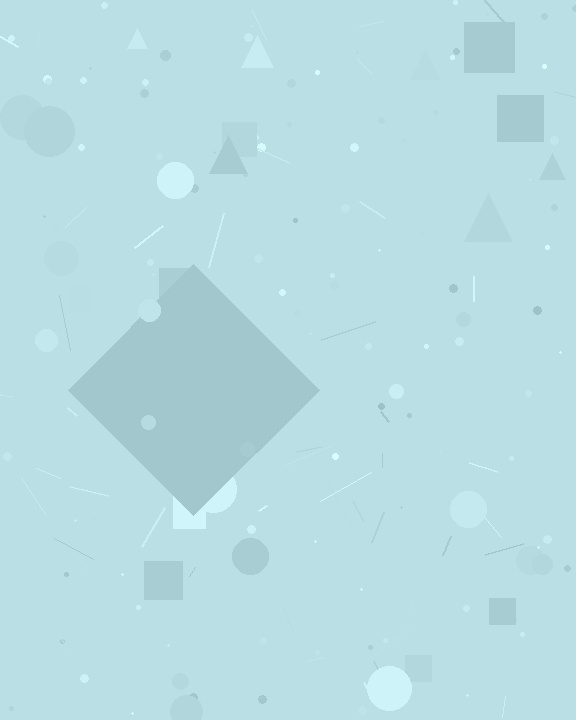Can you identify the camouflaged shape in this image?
The camouflaged shape is a diamond.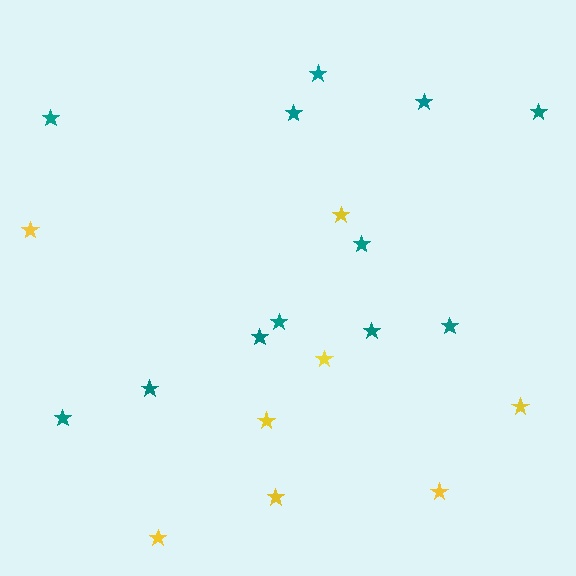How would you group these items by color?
There are 2 groups: one group of teal stars (12) and one group of yellow stars (8).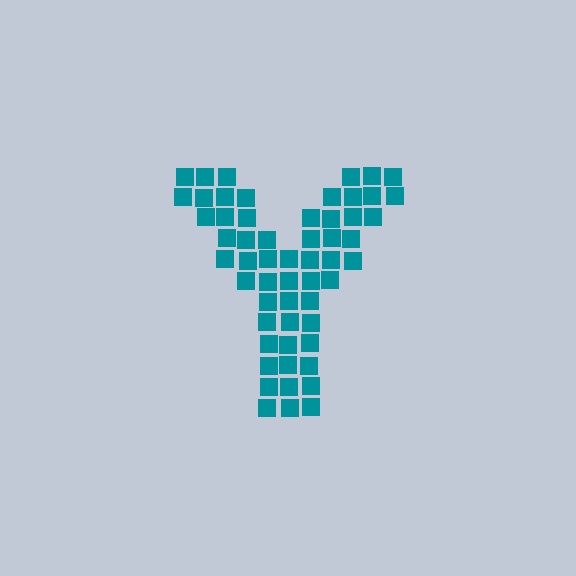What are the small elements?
The small elements are squares.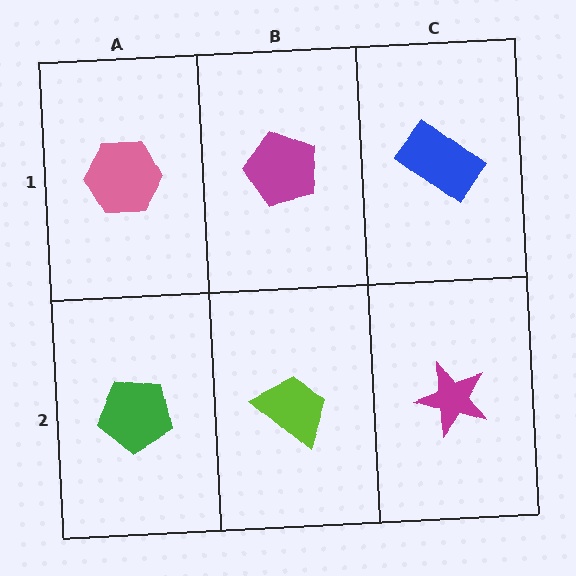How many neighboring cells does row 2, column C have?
2.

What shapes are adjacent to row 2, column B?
A magenta pentagon (row 1, column B), a green pentagon (row 2, column A), a magenta star (row 2, column C).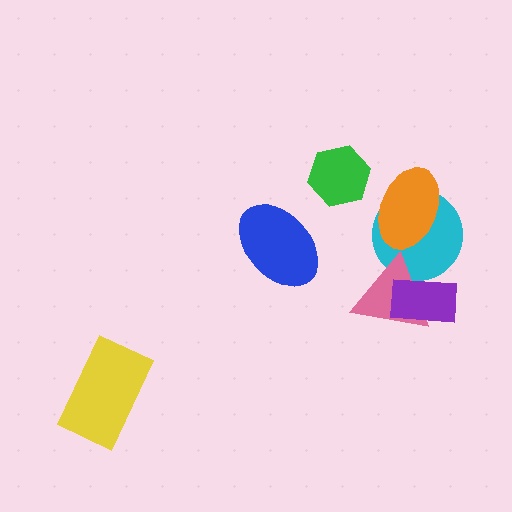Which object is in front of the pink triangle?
The purple rectangle is in front of the pink triangle.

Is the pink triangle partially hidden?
Yes, it is partially covered by another shape.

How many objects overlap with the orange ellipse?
1 object overlaps with the orange ellipse.